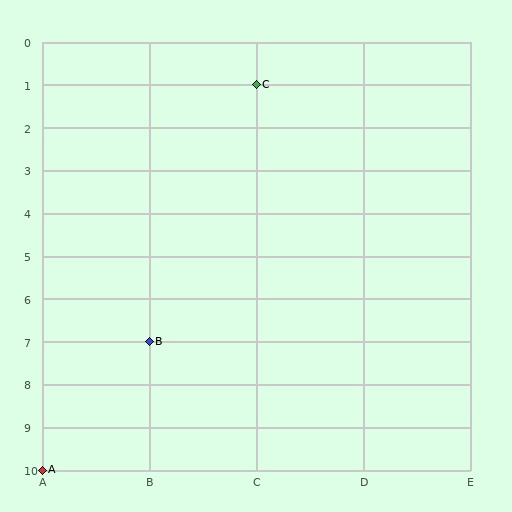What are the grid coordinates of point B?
Point B is at grid coordinates (B, 7).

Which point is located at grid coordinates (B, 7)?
Point B is at (B, 7).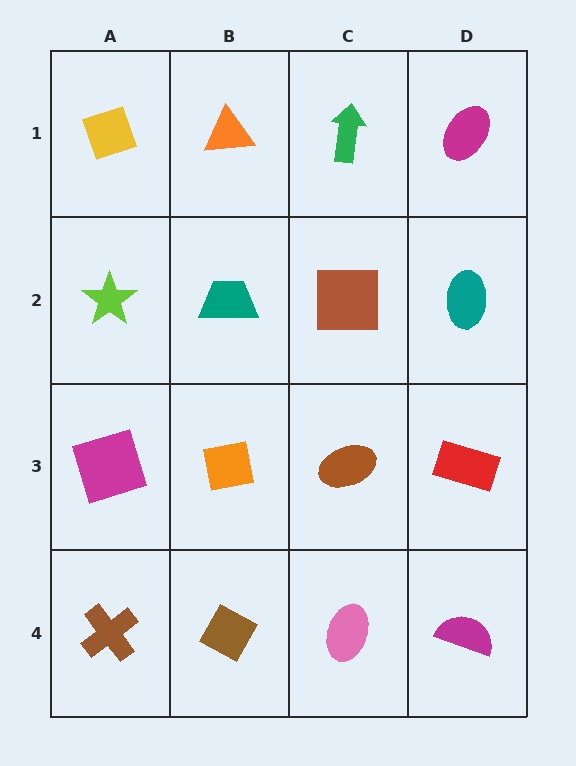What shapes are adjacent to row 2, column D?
A magenta ellipse (row 1, column D), a red rectangle (row 3, column D), a brown square (row 2, column C).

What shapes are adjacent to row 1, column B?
A teal trapezoid (row 2, column B), a yellow diamond (row 1, column A), a green arrow (row 1, column C).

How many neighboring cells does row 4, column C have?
3.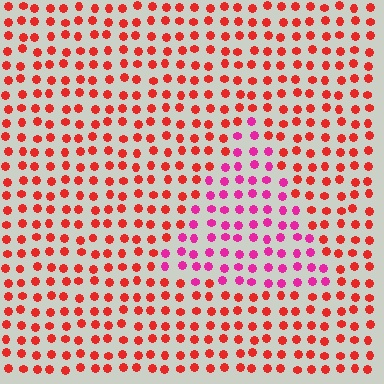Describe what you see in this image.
The image is filled with small red elements in a uniform arrangement. A triangle-shaped region is visible where the elements are tinted to a slightly different hue, forming a subtle color boundary.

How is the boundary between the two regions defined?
The boundary is defined purely by a slight shift in hue (about 40 degrees). Spacing, size, and orientation are identical on both sides.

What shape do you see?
I see a triangle.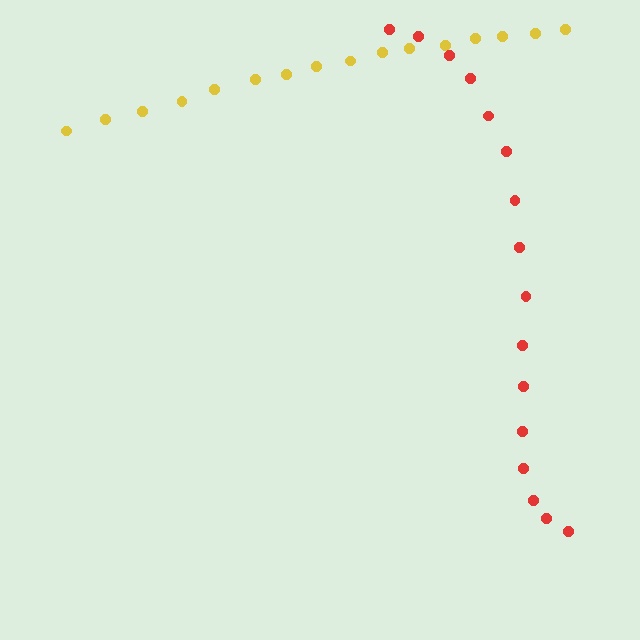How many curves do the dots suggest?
There are 2 distinct paths.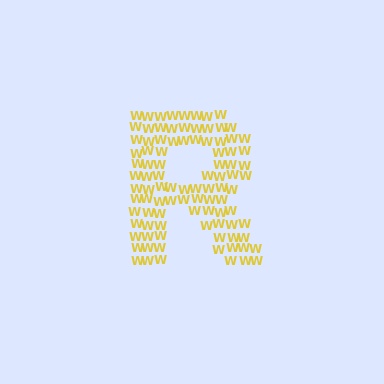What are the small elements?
The small elements are letter W's.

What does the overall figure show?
The overall figure shows the letter R.